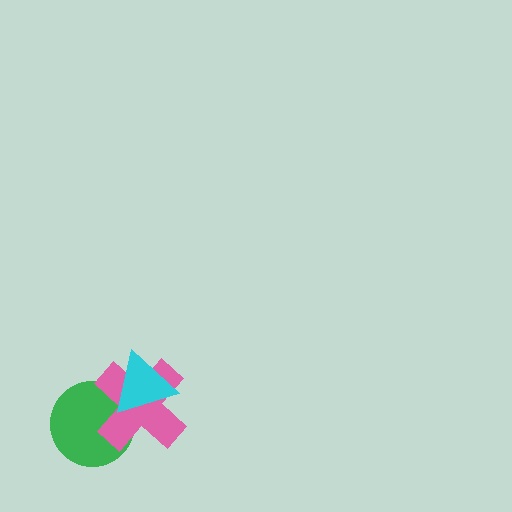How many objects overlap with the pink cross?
2 objects overlap with the pink cross.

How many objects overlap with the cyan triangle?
2 objects overlap with the cyan triangle.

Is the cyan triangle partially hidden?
No, no other shape covers it.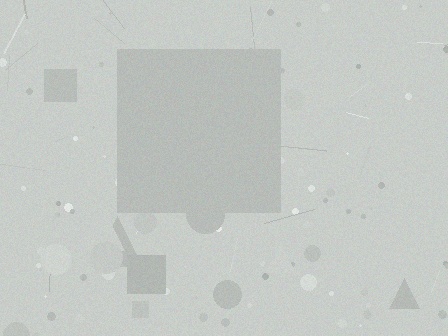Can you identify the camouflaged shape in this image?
The camouflaged shape is a square.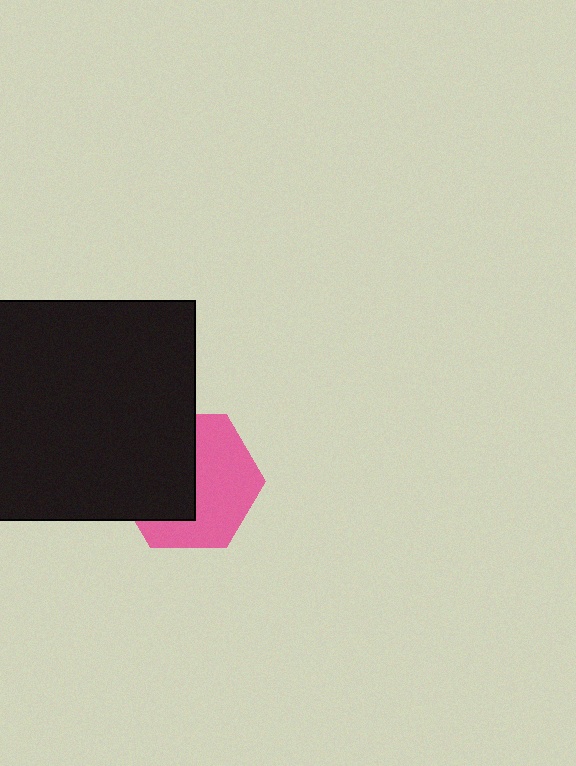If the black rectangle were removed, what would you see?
You would see the complete pink hexagon.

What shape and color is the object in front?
The object in front is a black rectangle.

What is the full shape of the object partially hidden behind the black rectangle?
The partially hidden object is a pink hexagon.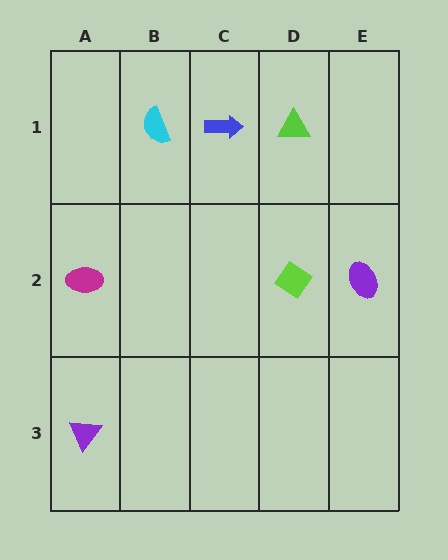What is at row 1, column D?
A lime triangle.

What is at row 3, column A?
A purple triangle.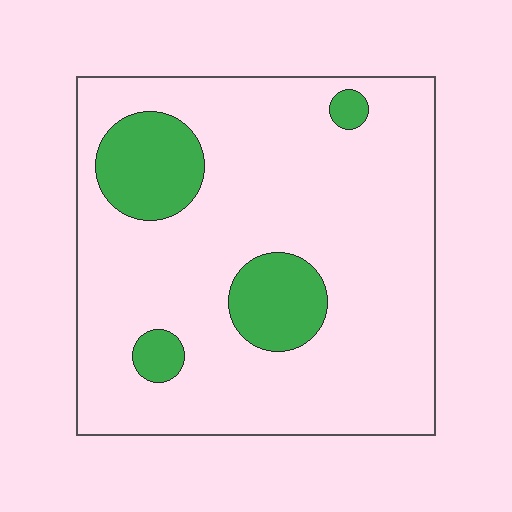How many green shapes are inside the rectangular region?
4.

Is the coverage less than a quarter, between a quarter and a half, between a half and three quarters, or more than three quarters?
Less than a quarter.